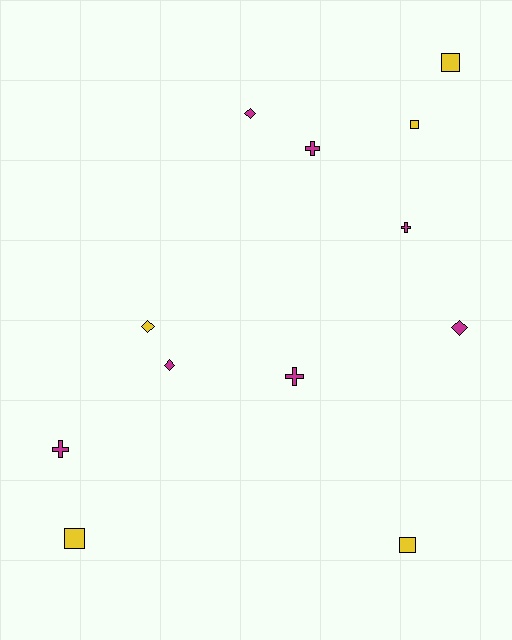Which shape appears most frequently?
Cross, with 4 objects.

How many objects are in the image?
There are 12 objects.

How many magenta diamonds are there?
There are 3 magenta diamonds.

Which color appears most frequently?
Magenta, with 7 objects.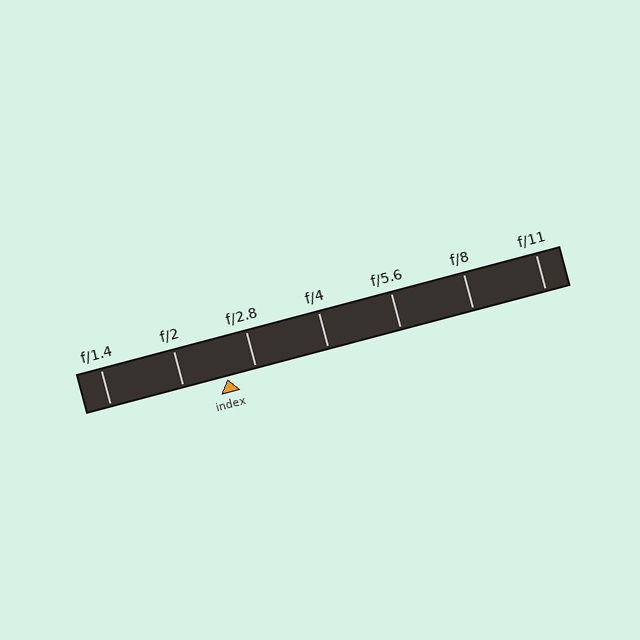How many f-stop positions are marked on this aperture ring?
There are 7 f-stop positions marked.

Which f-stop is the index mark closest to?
The index mark is closest to f/2.8.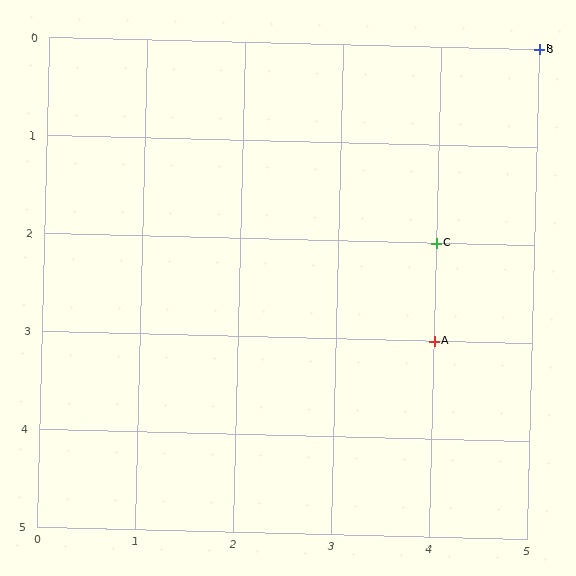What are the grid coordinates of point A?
Point A is at grid coordinates (4, 3).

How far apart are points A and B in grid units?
Points A and B are 1 column and 3 rows apart (about 3.2 grid units diagonally).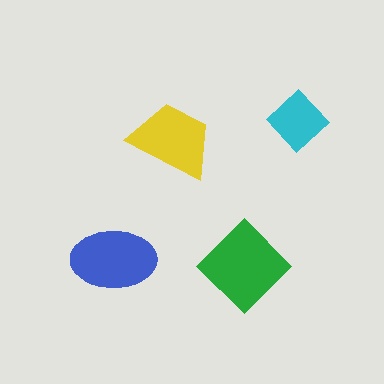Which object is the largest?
The green diamond.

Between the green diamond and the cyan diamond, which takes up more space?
The green diamond.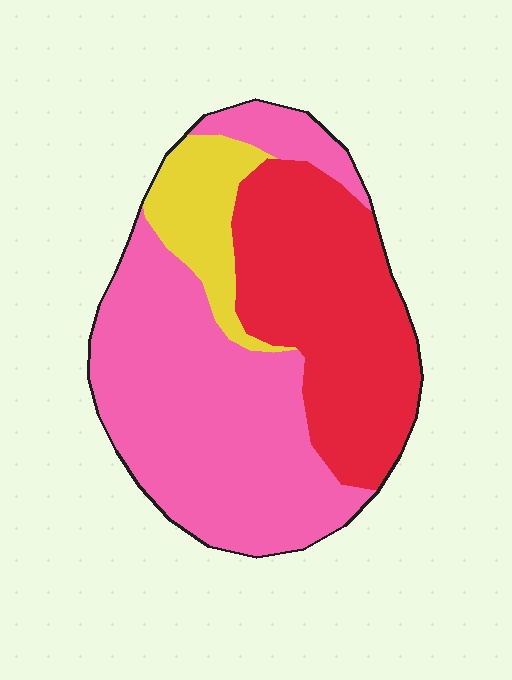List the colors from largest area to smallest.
From largest to smallest: pink, red, yellow.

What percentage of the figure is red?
Red takes up about three eighths (3/8) of the figure.